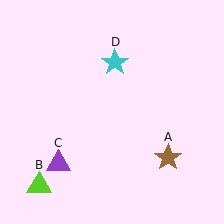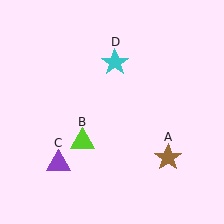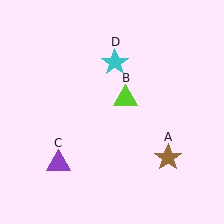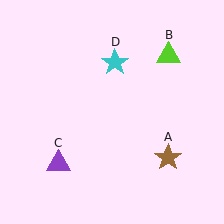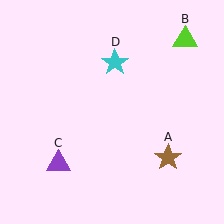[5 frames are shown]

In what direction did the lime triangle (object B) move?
The lime triangle (object B) moved up and to the right.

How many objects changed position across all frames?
1 object changed position: lime triangle (object B).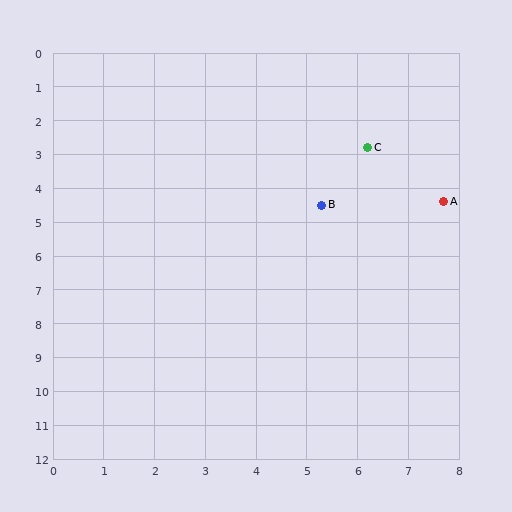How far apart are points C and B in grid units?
Points C and B are about 1.9 grid units apart.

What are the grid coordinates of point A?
Point A is at approximately (7.7, 4.4).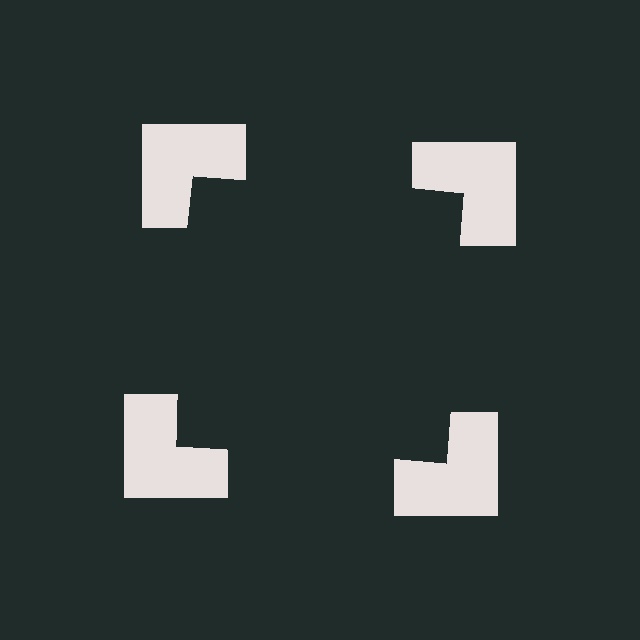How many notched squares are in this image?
There are 4 — one at each vertex of the illusory square.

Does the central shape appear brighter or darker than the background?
It typically appears slightly darker than the background, even though no actual brightness change is drawn.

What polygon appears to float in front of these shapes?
An illusory square — its edges are inferred from the aligned wedge cuts in the notched squares, not physically drawn.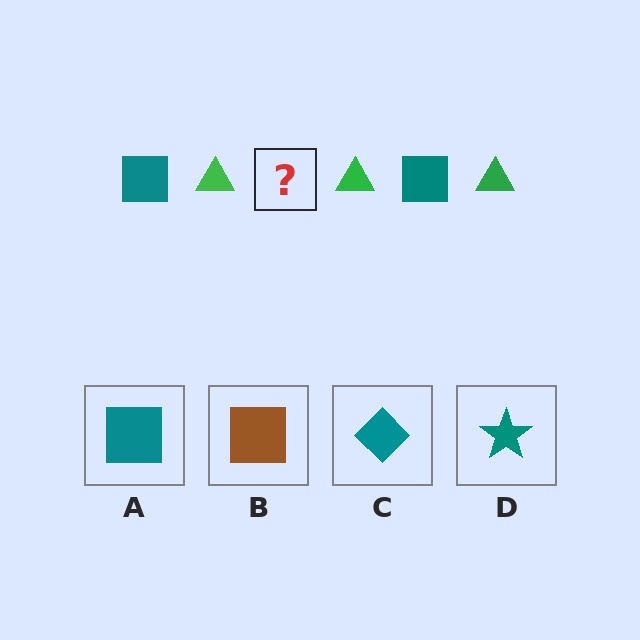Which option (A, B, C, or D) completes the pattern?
A.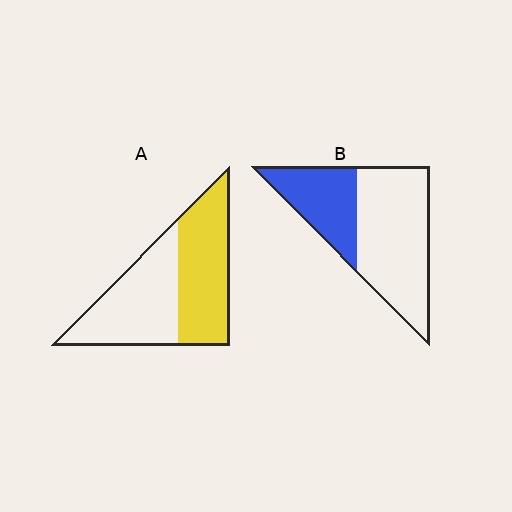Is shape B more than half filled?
No.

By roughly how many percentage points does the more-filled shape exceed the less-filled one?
By roughly 15 percentage points (A over B).